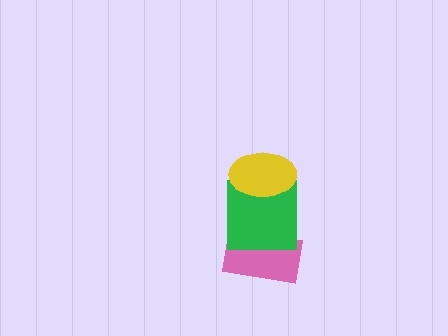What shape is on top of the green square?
The yellow ellipse is on top of the green square.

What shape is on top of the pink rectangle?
The green square is on top of the pink rectangle.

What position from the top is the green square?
The green square is 2nd from the top.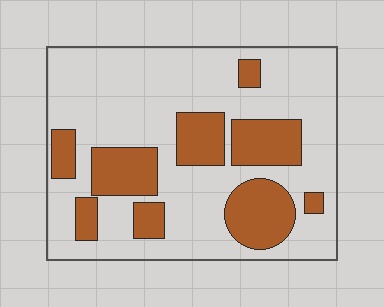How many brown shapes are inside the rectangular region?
9.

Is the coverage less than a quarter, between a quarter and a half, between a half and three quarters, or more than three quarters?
Between a quarter and a half.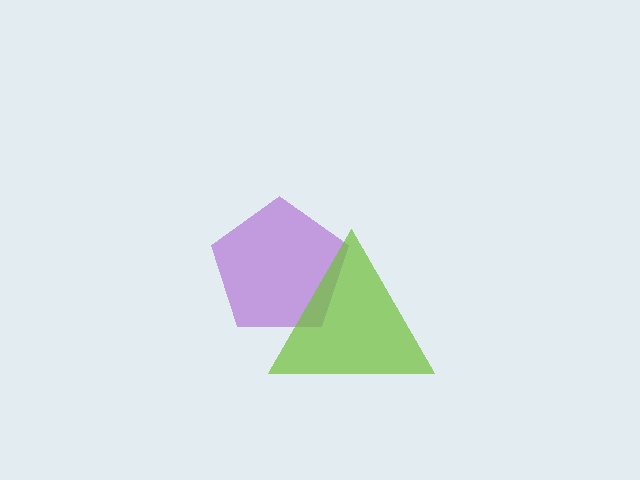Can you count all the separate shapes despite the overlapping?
Yes, there are 2 separate shapes.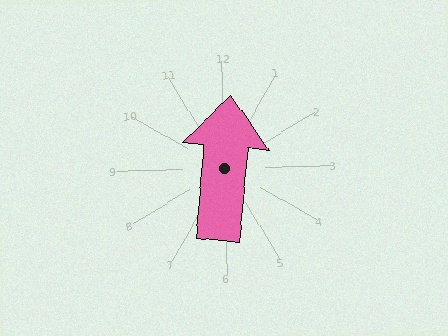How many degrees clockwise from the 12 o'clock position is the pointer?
Approximately 6 degrees.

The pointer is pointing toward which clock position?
Roughly 12 o'clock.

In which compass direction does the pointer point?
North.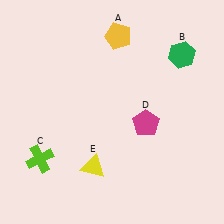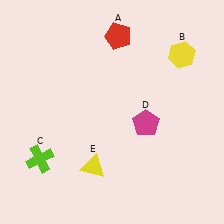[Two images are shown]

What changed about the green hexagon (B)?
In Image 1, B is green. In Image 2, it changed to yellow.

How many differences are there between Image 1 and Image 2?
There are 2 differences between the two images.